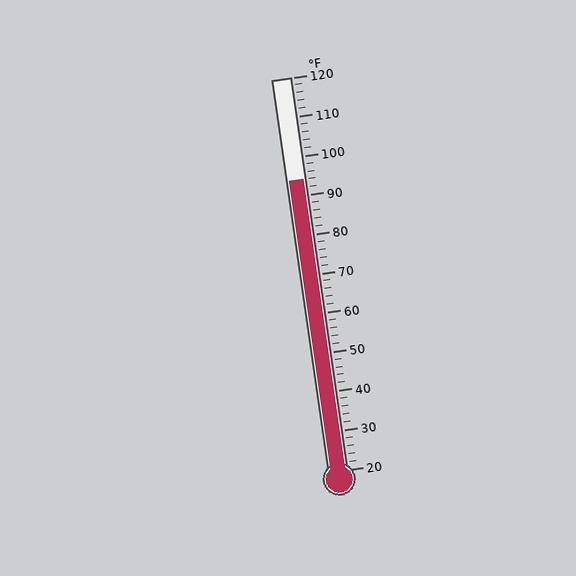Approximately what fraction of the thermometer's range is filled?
The thermometer is filled to approximately 75% of its range.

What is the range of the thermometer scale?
The thermometer scale ranges from 20°F to 120°F.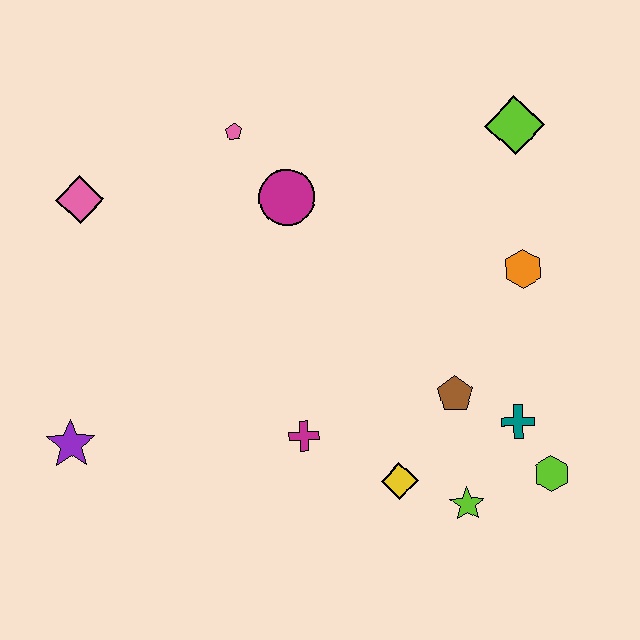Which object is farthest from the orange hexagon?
The purple star is farthest from the orange hexagon.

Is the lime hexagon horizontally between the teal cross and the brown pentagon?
No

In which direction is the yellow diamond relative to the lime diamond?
The yellow diamond is below the lime diamond.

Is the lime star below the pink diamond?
Yes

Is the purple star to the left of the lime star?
Yes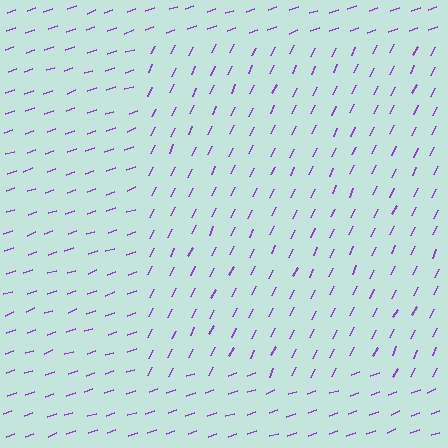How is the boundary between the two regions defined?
The boundary is defined purely by a change in line orientation (approximately 45 degrees difference). All lines are the same color and thickness.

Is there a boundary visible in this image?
Yes, there is a texture boundary formed by a change in line orientation.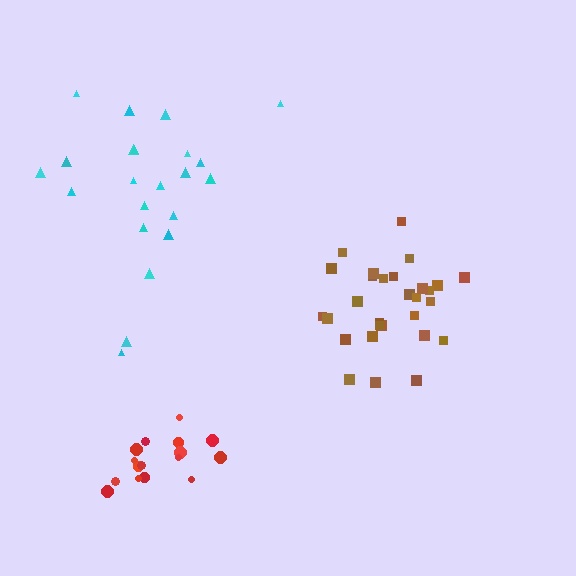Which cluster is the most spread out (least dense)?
Cyan.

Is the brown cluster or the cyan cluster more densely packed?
Brown.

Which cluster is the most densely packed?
Brown.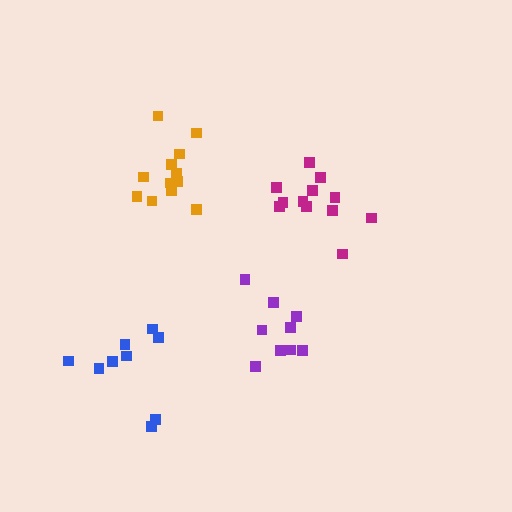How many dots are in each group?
Group 1: 9 dots, Group 2: 12 dots, Group 3: 12 dots, Group 4: 9 dots (42 total).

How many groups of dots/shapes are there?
There are 4 groups.